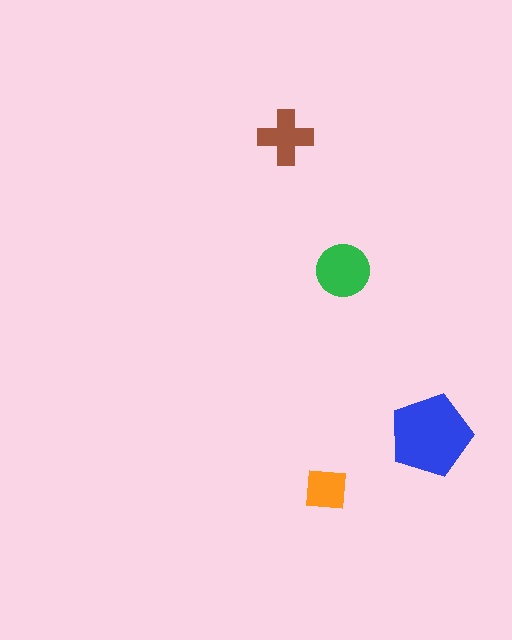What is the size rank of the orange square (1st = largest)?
4th.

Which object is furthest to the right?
The blue pentagon is rightmost.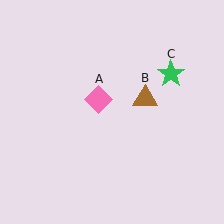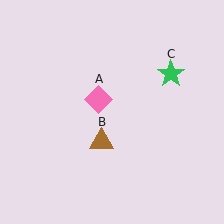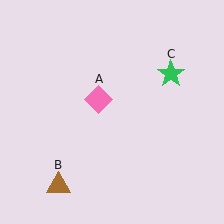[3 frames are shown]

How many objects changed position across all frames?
1 object changed position: brown triangle (object B).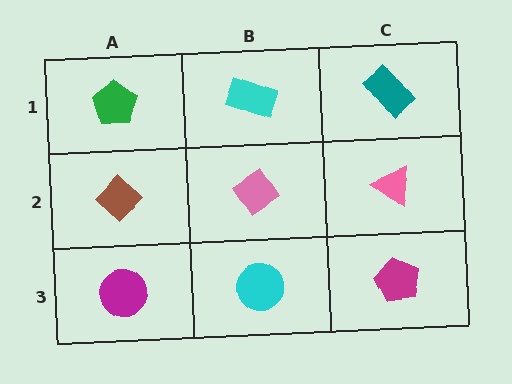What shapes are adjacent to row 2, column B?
A cyan rectangle (row 1, column B), a cyan circle (row 3, column B), a brown diamond (row 2, column A), a pink triangle (row 2, column C).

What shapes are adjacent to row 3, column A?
A brown diamond (row 2, column A), a cyan circle (row 3, column B).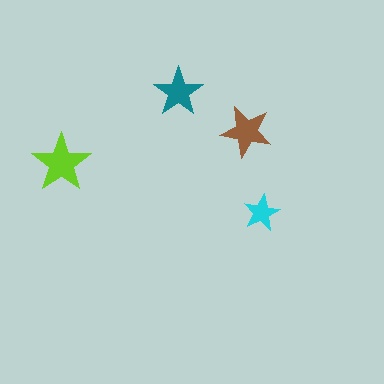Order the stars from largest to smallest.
the lime one, the brown one, the teal one, the cyan one.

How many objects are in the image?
There are 4 objects in the image.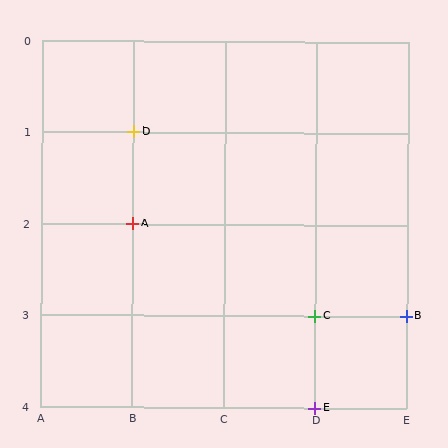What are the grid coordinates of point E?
Point E is at grid coordinates (D, 4).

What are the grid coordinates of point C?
Point C is at grid coordinates (D, 3).